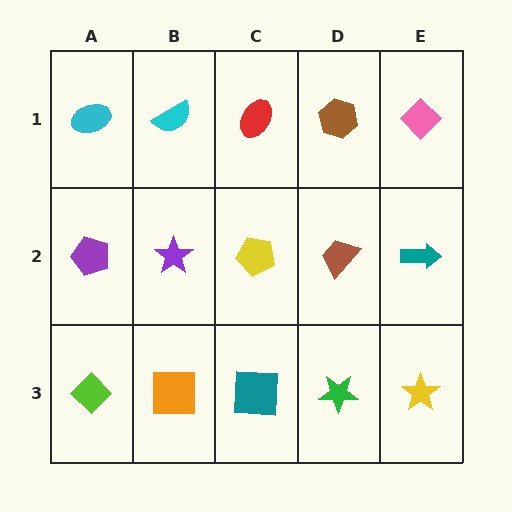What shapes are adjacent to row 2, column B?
A cyan semicircle (row 1, column B), an orange square (row 3, column B), a purple pentagon (row 2, column A), a yellow pentagon (row 2, column C).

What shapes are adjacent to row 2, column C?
A red ellipse (row 1, column C), a teal square (row 3, column C), a purple star (row 2, column B), a brown trapezoid (row 2, column D).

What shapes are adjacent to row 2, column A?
A cyan ellipse (row 1, column A), a lime diamond (row 3, column A), a purple star (row 2, column B).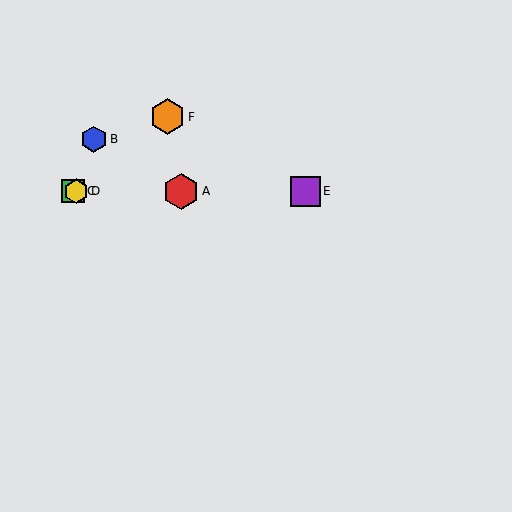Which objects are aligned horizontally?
Objects A, C, D, E are aligned horizontally.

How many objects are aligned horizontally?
4 objects (A, C, D, E) are aligned horizontally.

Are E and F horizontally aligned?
No, E is at y≈191 and F is at y≈117.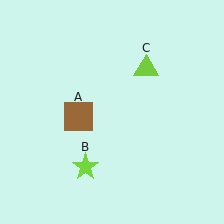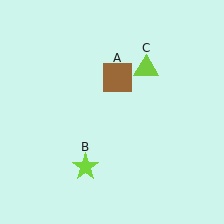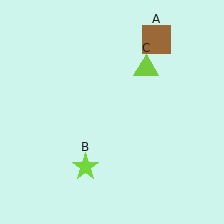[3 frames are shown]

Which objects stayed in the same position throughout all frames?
Lime star (object B) and lime triangle (object C) remained stationary.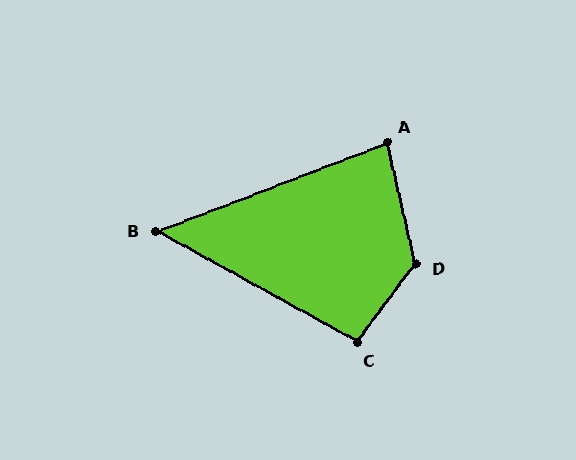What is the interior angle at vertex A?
Approximately 82 degrees (acute).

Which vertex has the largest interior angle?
D, at approximately 130 degrees.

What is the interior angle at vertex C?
Approximately 98 degrees (obtuse).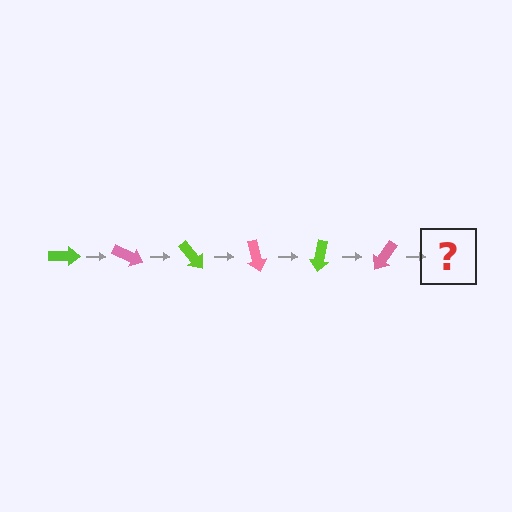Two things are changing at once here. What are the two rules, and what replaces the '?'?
The two rules are that it rotates 25 degrees each step and the color cycles through lime and pink. The '?' should be a lime arrow, rotated 150 degrees from the start.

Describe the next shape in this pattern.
It should be a lime arrow, rotated 150 degrees from the start.